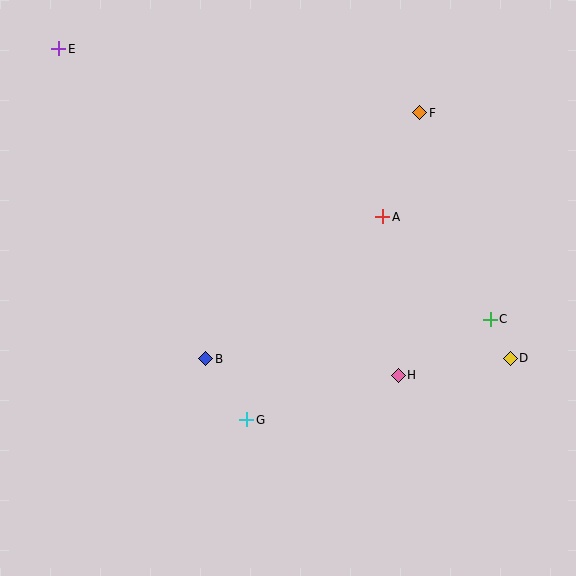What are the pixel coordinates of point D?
Point D is at (510, 358).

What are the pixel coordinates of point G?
Point G is at (247, 420).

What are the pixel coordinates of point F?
Point F is at (420, 113).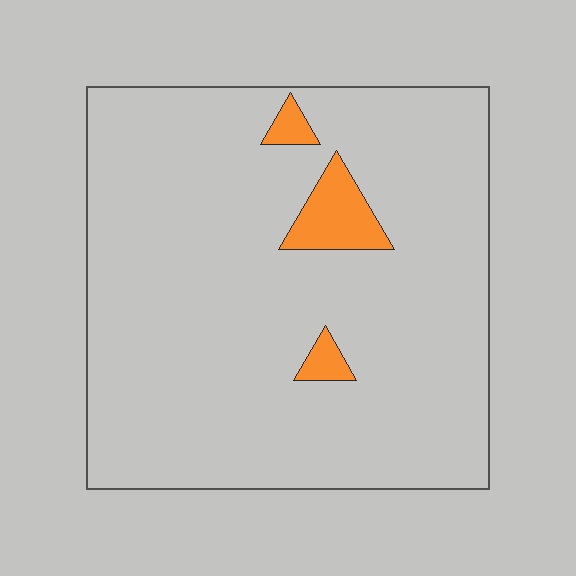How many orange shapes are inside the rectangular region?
3.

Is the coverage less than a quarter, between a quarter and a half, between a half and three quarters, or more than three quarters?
Less than a quarter.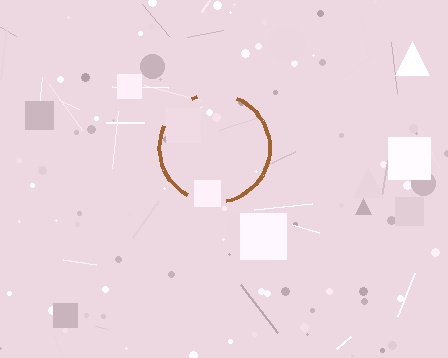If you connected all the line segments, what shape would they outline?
They would outline a circle.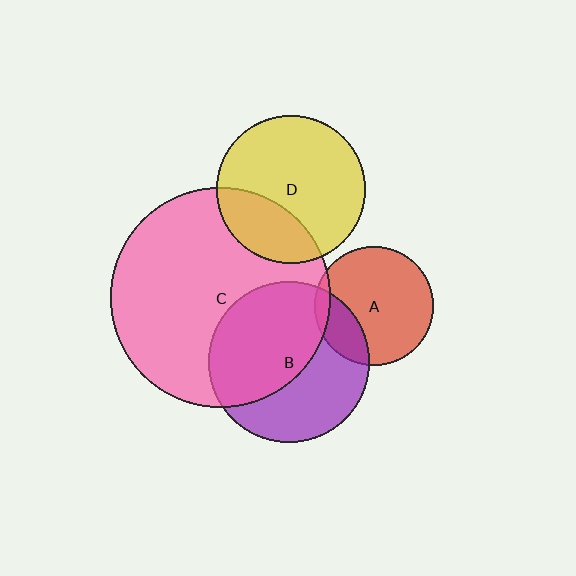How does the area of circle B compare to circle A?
Approximately 1.9 times.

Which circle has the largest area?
Circle C (pink).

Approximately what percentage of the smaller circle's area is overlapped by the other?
Approximately 55%.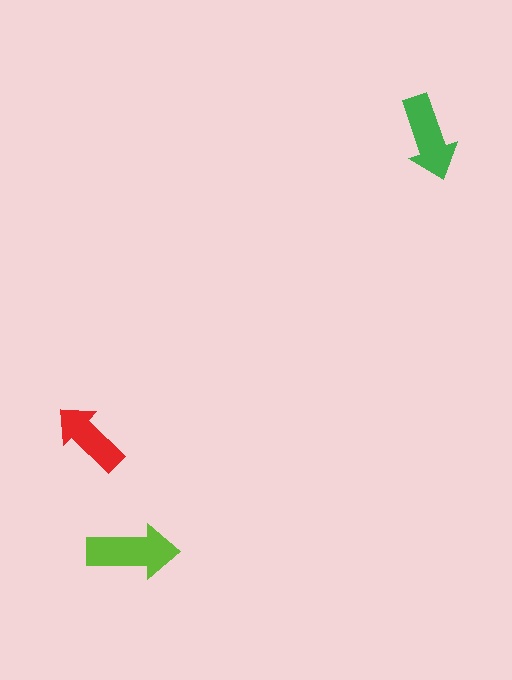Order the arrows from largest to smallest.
the lime one, the green one, the red one.